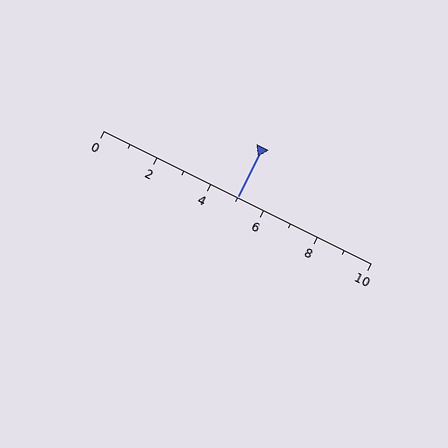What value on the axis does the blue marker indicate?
The marker indicates approximately 5.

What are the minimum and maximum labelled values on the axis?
The axis runs from 0 to 10.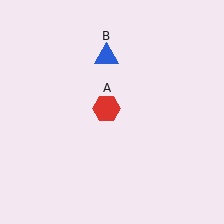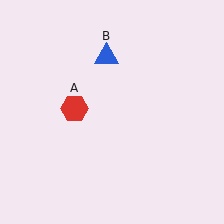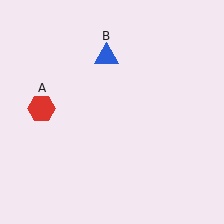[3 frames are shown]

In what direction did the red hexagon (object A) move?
The red hexagon (object A) moved left.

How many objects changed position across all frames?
1 object changed position: red hexagon (object A).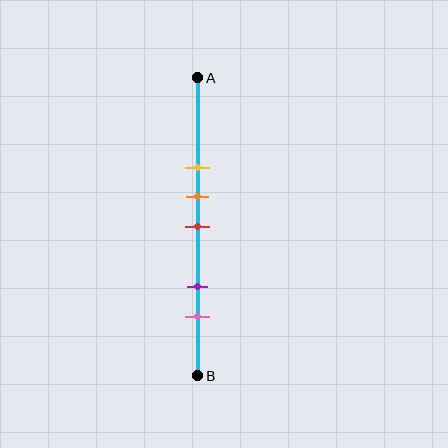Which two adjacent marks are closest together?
The orange and red marks are the closest adjacent pair.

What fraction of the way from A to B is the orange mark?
The orange mark is approximately 40% (0.4) of the way from A to B.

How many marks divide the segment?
There are 5 marks dividing the segment.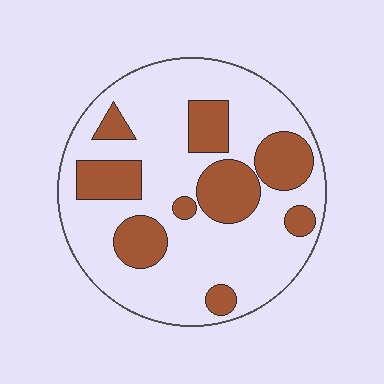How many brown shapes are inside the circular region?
9.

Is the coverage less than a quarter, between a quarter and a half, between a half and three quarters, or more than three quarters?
Between a quarter and a half.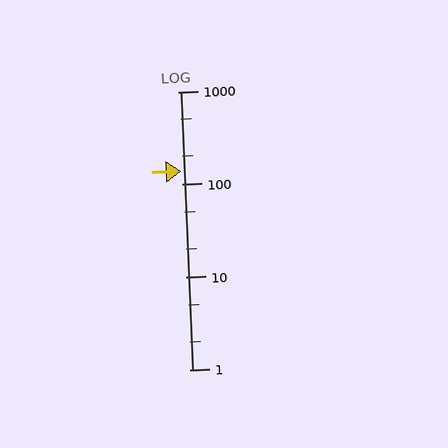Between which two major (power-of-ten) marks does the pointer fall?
The pointer is between 100 and 1000.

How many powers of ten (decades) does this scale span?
The scale spans 3 decades, from 1 to 1000.